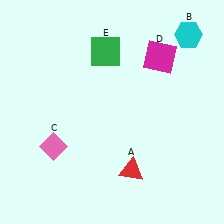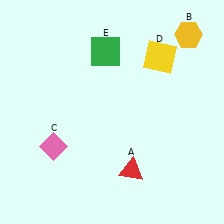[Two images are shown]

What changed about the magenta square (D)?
In Image 1, D is magenta. In Image 2, it changed to yellow.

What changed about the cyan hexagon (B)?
In Image 1, B is cyan. In Image 2, it changed to yellow.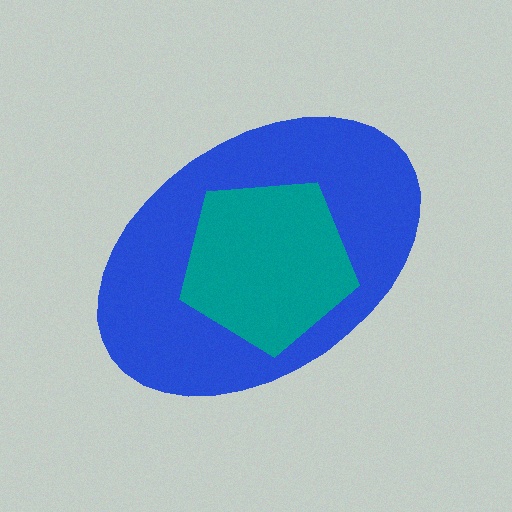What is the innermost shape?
The teal pentagon.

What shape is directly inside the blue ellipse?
The teal pentagon.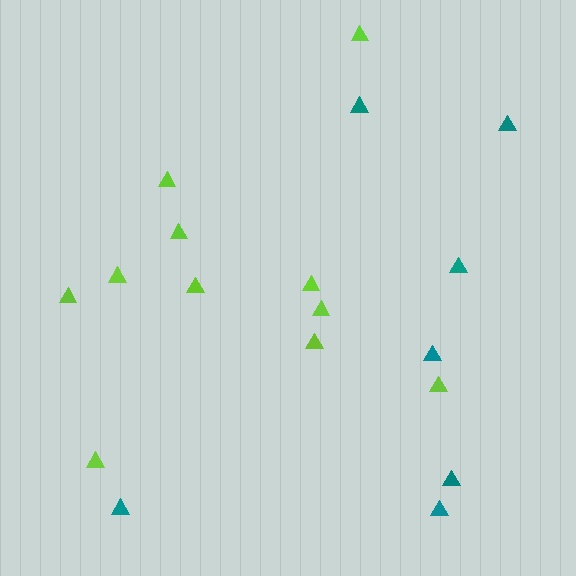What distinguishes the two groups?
There are 2 groups: one group of teal triangles (7) and one group of lime triangles (11).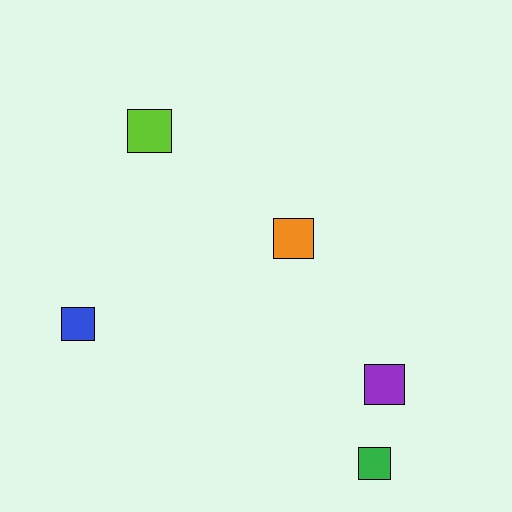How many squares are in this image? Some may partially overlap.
There are 5 squares.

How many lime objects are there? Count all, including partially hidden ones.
There is 1 lime object.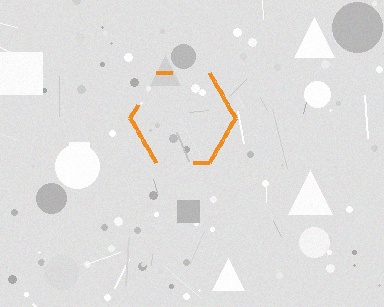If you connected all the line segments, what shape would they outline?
They would outline a hexagon.